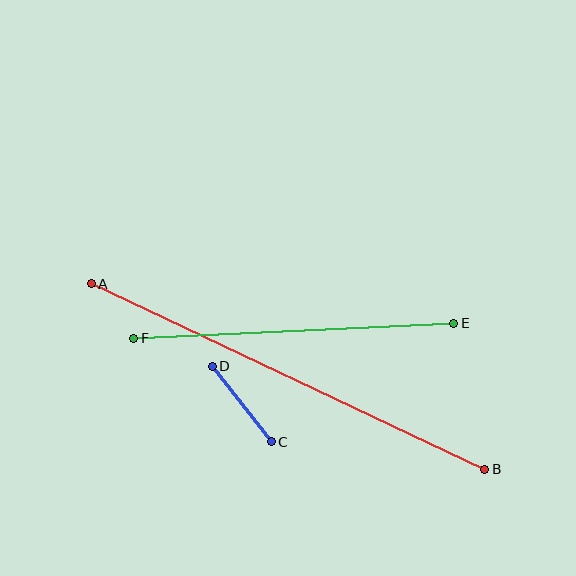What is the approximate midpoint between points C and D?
The midpoint is at approximately (242, 404) pixels.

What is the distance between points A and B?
The distance is approximately 435 pixels.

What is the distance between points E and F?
The distance is approximately 320 pixels.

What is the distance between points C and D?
The distance is approximately 96 pixels.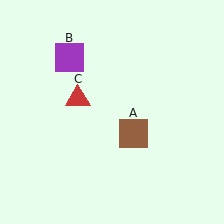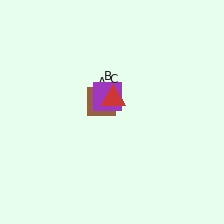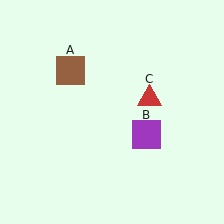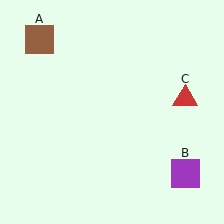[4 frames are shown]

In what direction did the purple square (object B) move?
The purple square (object B) moved down and to the right.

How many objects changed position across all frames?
3 objects changed position: brown square (object A), purple square (object B), red triangle (object C).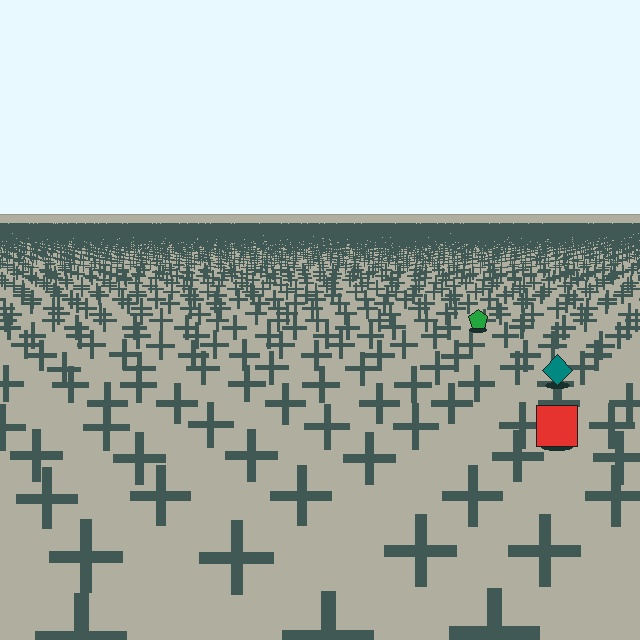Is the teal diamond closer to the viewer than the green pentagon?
Yes. The teal diamond is closer — you can tell from the texture gradient: the ground texture is coarser near it.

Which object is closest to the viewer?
The red square is closest. The texture marks near it are larger and more spread out.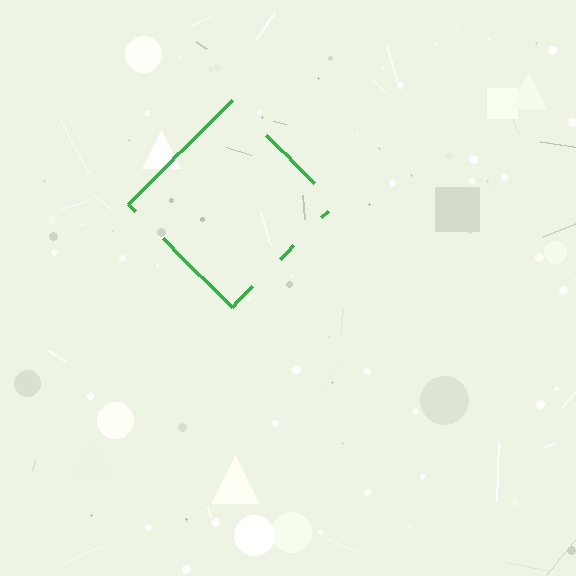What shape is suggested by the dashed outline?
The dashed outline suggests a diamond.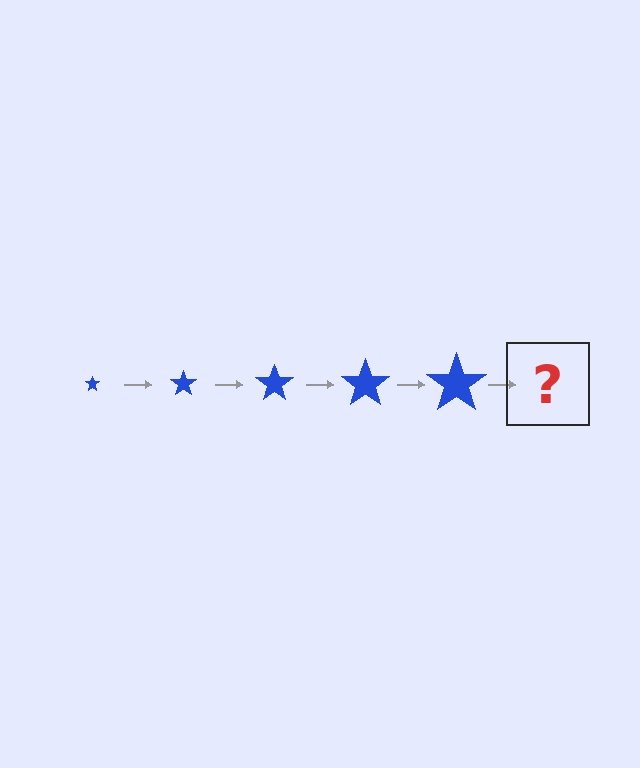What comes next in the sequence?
The next element should be a blue star, larger than the previous one.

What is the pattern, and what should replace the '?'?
The pattern is that the star gets progressively larger each step. The '?' should be a blue star, larger than the previous one.